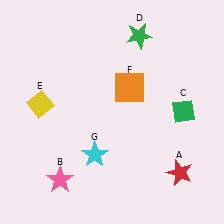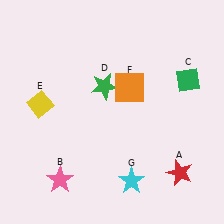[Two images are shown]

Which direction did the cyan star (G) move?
The cyan star (G) moved right.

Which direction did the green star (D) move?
The green star (D) moved down.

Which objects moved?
The objects that moved are: the green diamond (C), the green star (D), the cyan star (G).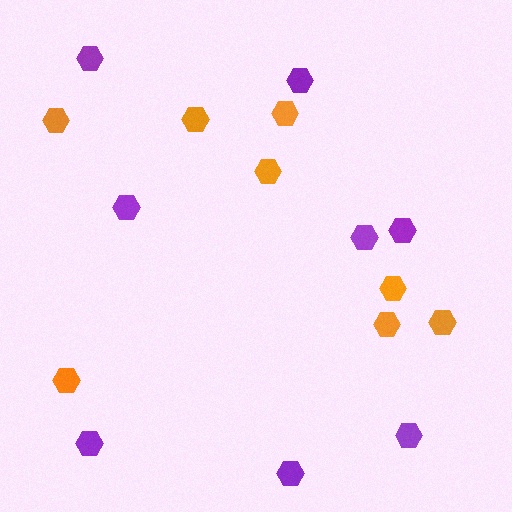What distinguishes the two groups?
There are 2 groups: one group of orange hexagons (8) and one group of purple hexagons (8).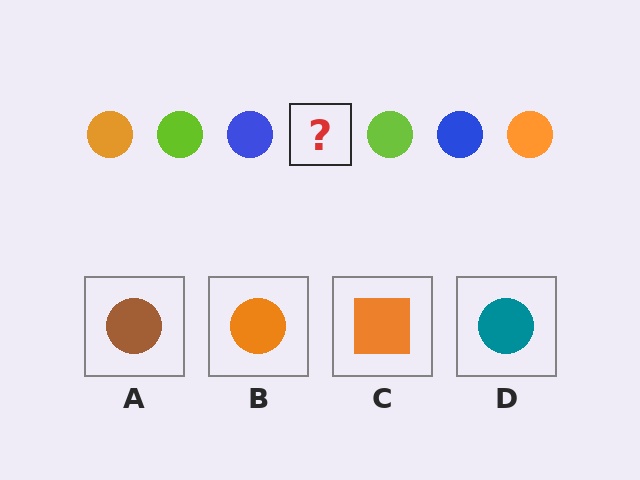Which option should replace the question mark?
Option B.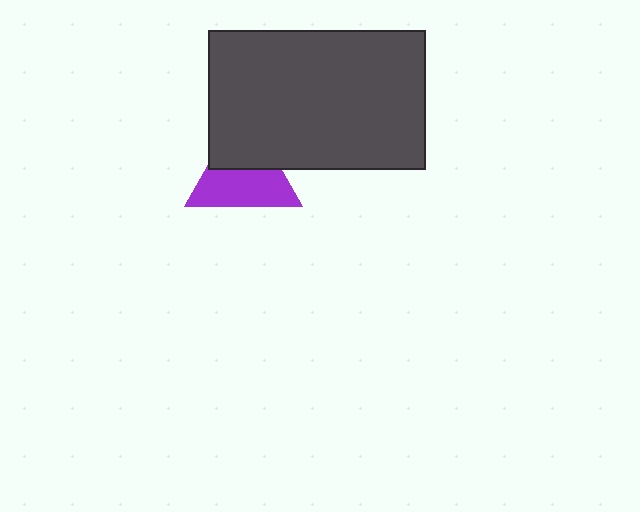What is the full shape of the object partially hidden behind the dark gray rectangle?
The partially hidden object is a purple triangle.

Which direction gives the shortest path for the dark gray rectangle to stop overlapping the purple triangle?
Moving up gives the shortest separation.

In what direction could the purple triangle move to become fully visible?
The purple triangle could move down. That would shift it out from behind the dark gray rectangle entirely.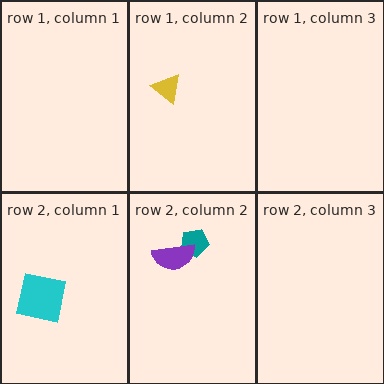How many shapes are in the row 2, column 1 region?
1.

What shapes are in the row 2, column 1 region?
The cyan square.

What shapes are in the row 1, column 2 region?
The yellow triangle.